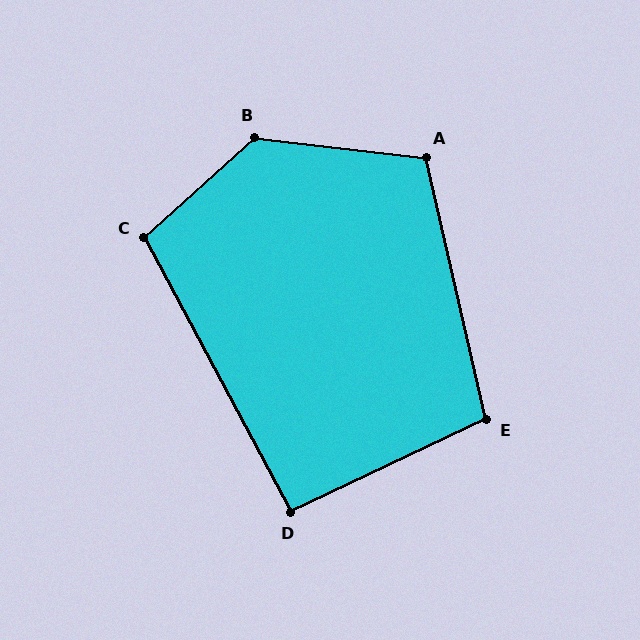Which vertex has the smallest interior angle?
D, at approximately 93 degrees.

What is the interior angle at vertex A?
Approximately 110 degrees (obtuse).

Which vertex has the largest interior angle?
B, at approximately 131 degrees.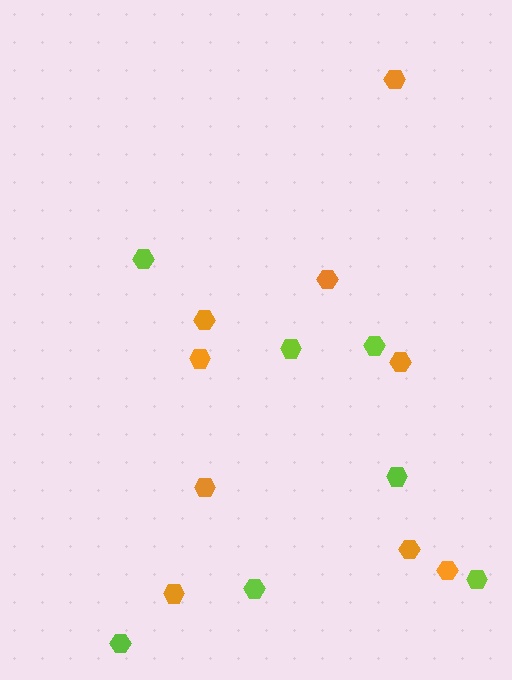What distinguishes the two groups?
There are 2 groups: one group of orange hexagons (9) and one group of lime hexagons (7).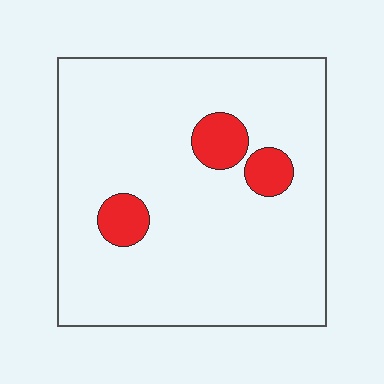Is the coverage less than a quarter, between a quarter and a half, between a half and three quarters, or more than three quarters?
Less than a quarter.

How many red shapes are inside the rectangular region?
3.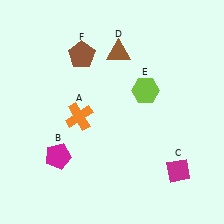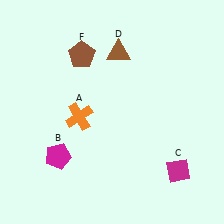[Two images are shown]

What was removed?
The lime hexagon (E) was removed in Image 2.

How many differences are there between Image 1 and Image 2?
There is 1 difference between the two images.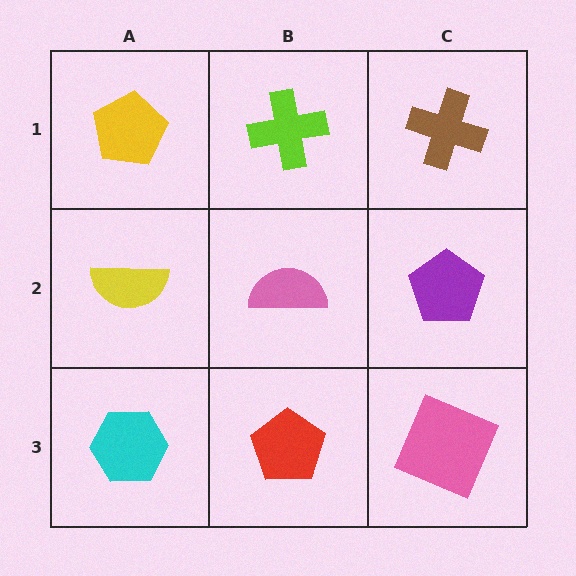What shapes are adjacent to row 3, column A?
A yellow semicircle (row 2, column A), a red pentagon (row 3, column B).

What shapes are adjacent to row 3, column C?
A purple pentagon (row 2, column C), a red pentagon (row 3, column B).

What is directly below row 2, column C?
A pink square.